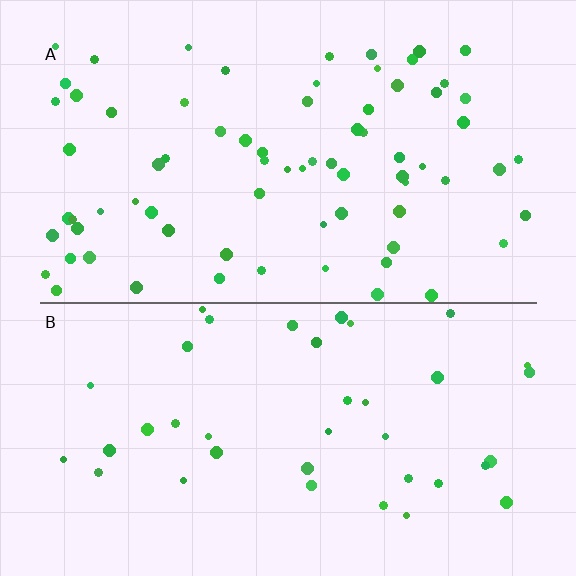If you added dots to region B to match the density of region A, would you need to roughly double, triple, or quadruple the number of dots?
Approximately double.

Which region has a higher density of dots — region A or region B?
A (the top).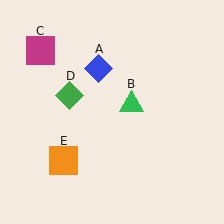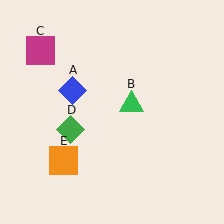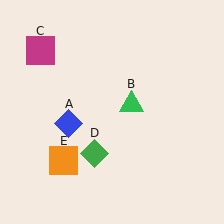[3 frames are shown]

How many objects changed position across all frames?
2 objects changed position: blue diamond (object A), green diamond (object D).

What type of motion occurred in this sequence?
The blue diamond (object A), green diamond (object D) rotated counterclockwise around the center of the scene.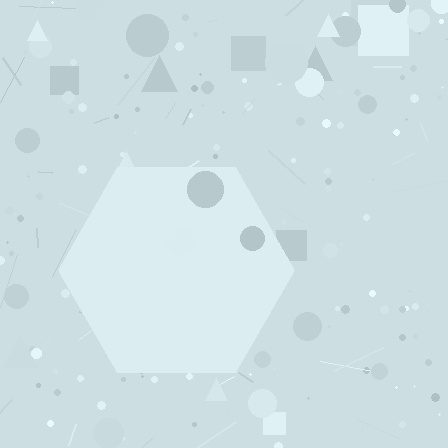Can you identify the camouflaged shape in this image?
The camouflaged shape is a hexagon.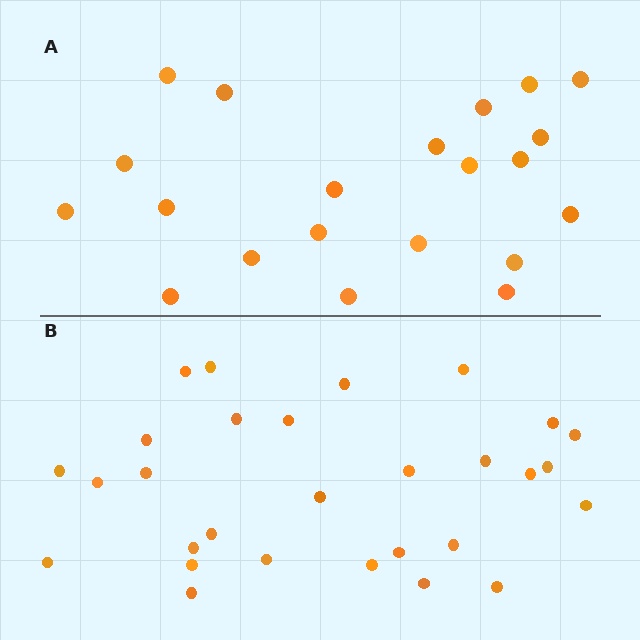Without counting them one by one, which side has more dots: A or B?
Region B (the bottom region) has more dots.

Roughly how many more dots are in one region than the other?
Region B has roughly 8 or so more dots than region A.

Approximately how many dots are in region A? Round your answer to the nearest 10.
About 20 dots. (The exact count is 21, which rounds to 20.)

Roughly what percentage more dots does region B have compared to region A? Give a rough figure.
About 40% more.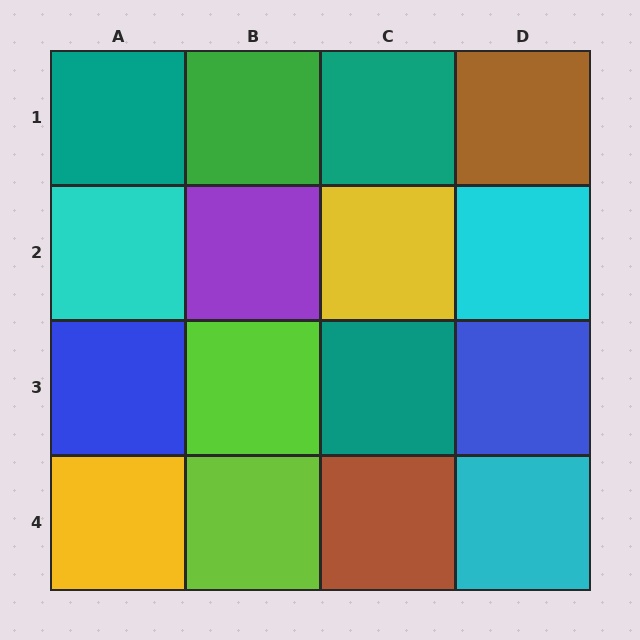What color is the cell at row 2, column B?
Purple.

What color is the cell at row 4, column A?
Yellow.